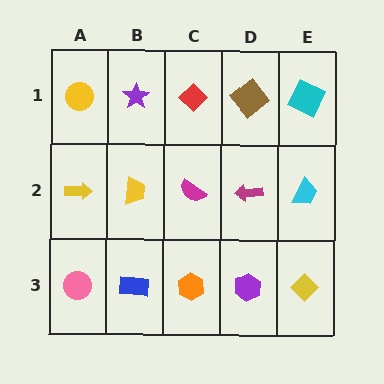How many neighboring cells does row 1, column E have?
2.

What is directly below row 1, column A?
A yellow arrow.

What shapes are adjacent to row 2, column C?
A red diamond (row 1, column C), an orange hexagon (row 3, column C), a yellow trapezoid (row 2, column B), a magenta arrow (row 2, column D).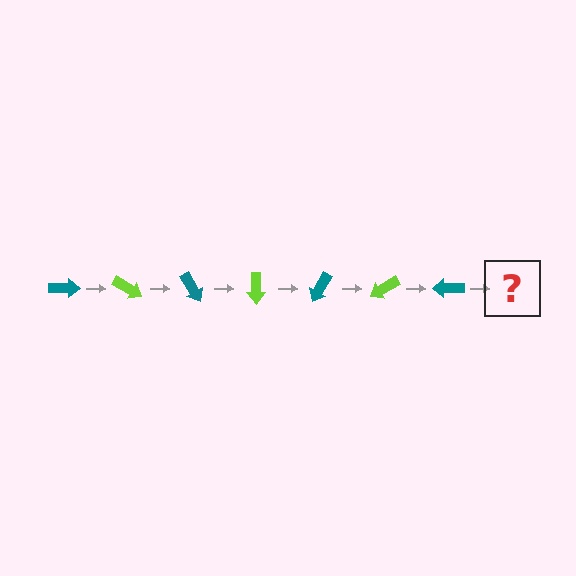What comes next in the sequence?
The next element should be a lime arrow, rotated 210 degrees from the start.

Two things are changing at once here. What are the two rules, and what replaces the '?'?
The two rules are that it rotates 30 degrees each step and the color cycles through teal and lime. The '?' should be a lime arrow, rotated 210 degrees from the start.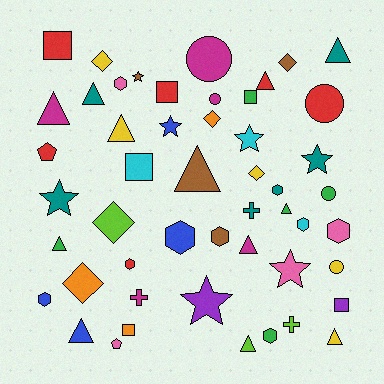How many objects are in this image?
There are 50 objects.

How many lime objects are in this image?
There are 3 lime objects.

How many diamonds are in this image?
There are 6 diamonds.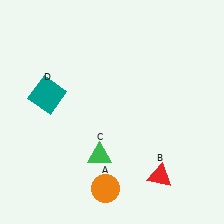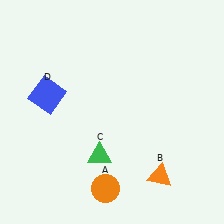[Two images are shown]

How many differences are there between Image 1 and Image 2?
There are 2 differences between the two images.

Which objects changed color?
B changed from red to orange. D changed from teal to blue.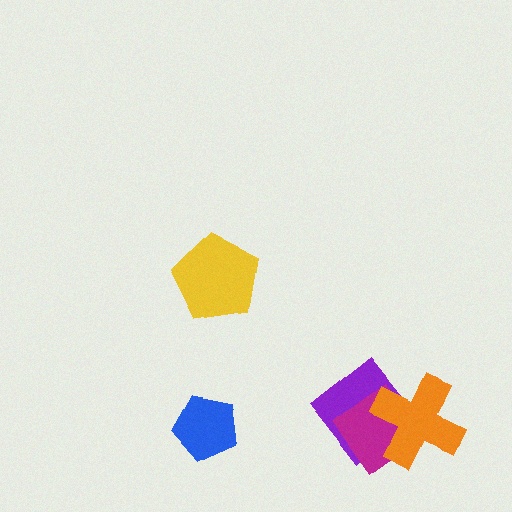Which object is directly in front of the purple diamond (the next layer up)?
The magenta diamond is directly in front of the purple diamond.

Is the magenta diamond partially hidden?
Yes, it is partially covered by another shape.